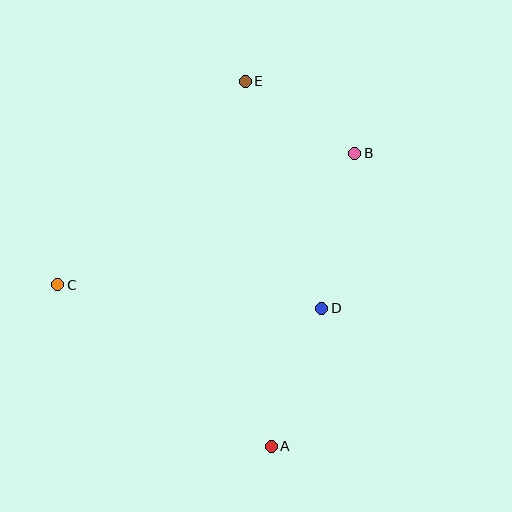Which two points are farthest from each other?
Points A and E are farthest from each other.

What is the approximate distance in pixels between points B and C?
The distance between B and C is approximately 325 pixels.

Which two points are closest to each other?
Points B and E are closest to each other.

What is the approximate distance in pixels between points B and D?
The distance between B and D is approximately 158 pixels.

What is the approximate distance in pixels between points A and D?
The distance between A and D is approximately 147 pixels.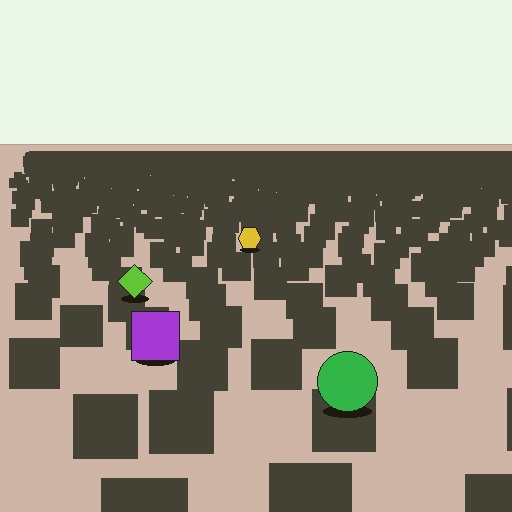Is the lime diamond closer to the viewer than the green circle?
No. The green circle is closer — you can tell from the texture gradient: the ground texture is coarser near it.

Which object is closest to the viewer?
The green circle is closest. The texture marks near it are larger and more spread out.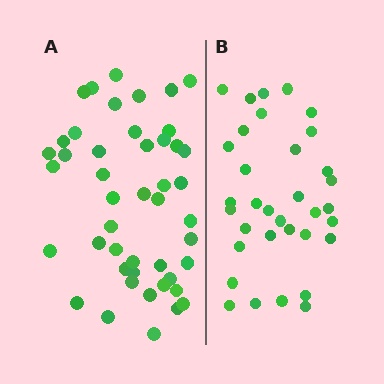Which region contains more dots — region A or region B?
Region A (the left region) has more dots.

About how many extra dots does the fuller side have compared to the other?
Region A has roughly 12 or so more dots than region B.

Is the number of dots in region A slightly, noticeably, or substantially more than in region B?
Region A has noticeably more, but not dramatically so. The ratio is roughly 1.4 to 1.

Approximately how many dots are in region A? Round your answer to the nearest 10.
About 50 dots. (The exact count is 46, which rounds to 50.)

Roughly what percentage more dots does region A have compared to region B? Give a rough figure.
About 35% more.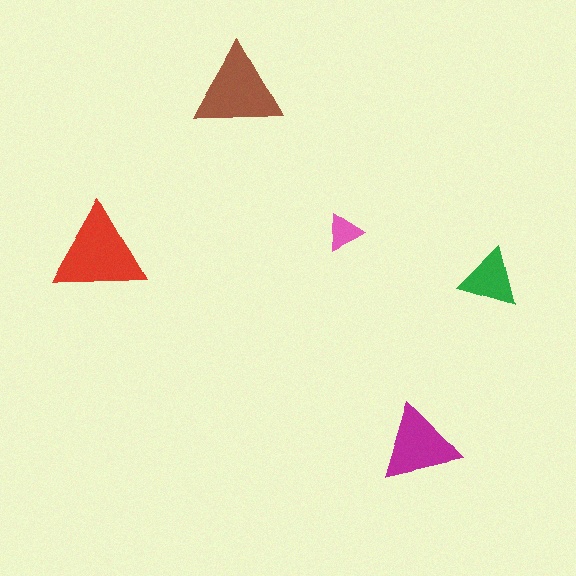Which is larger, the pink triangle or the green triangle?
The green one.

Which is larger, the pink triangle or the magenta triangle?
The magenta one.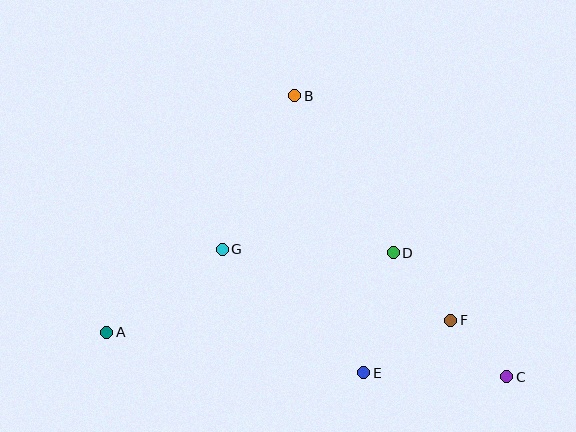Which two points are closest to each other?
Points C and F are closest to each other.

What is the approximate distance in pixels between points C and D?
The distance between C and D is approximately 168 pixels.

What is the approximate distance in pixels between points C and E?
The distance between C and E is approximately 143 pixels.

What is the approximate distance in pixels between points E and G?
The distance between E and G is approximately 188 pixels.